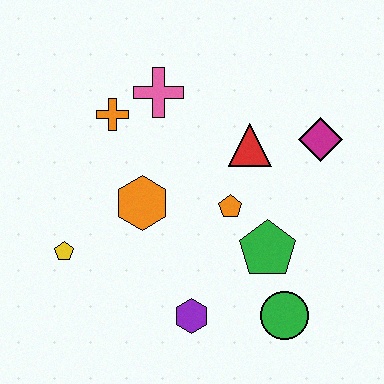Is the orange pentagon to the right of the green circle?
No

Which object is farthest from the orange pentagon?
The yellow pentagon is farthest from the orange pentagon.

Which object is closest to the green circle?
The green pentagon is closest to the green circle.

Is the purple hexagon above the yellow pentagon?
No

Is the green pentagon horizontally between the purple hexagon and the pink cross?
No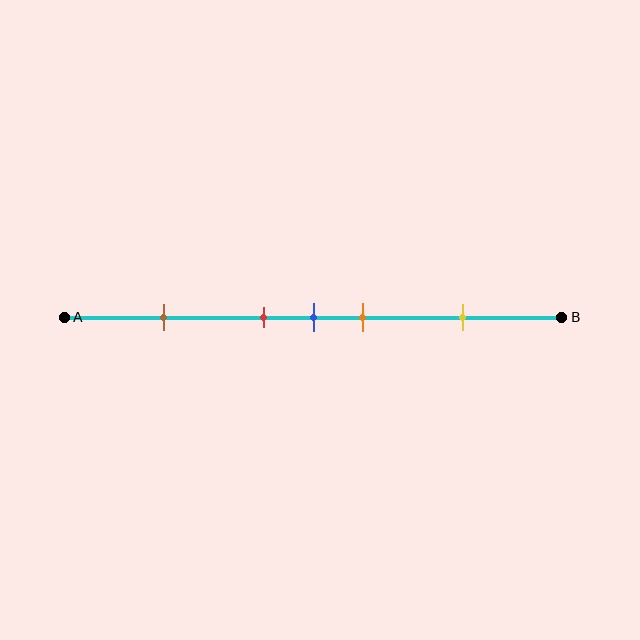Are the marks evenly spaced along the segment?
No, the marks are not evenly spaced.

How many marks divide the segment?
There are 5 marks dividing the segment.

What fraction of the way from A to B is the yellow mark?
The yellow mark is approximately 80% (0.8) of the way from A to B.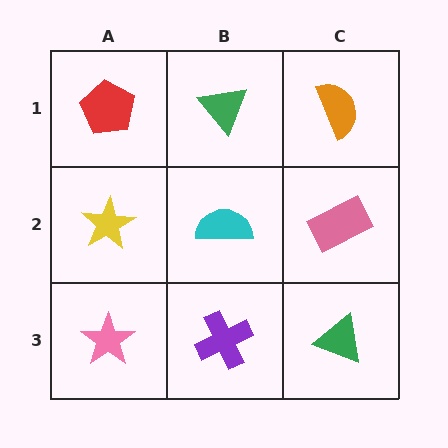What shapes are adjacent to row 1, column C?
A pink rectangle (row 2, column C), a green triangle (row 1, column B).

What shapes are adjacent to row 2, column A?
A red pentagon (row 1, column A), a pink star (row 3, column A), a cyan semicircle (row 2, column B).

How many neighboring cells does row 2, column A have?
3.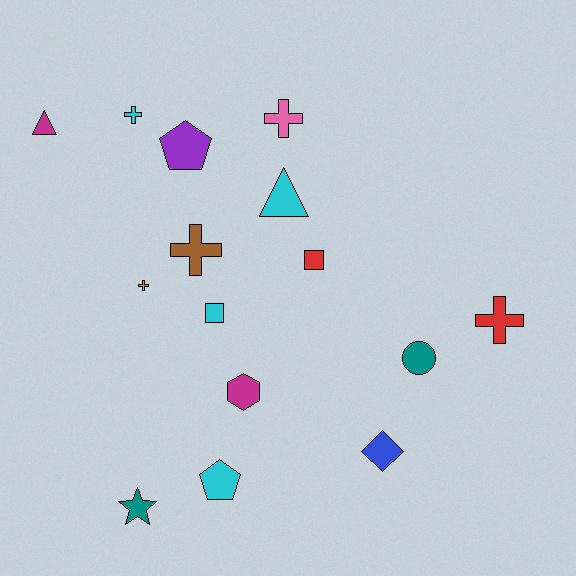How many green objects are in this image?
There are no green objects.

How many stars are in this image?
There is 1 star.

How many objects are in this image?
There are 15 objects.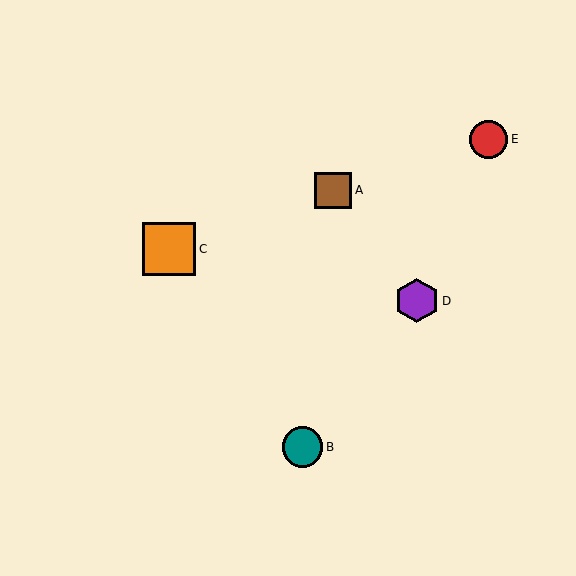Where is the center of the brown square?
The center of the brown square is at (333, 190).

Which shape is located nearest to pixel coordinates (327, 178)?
The brown square (labeled A) at (333, 190) is nearest to that location.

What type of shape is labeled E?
Shape E is a red circle.